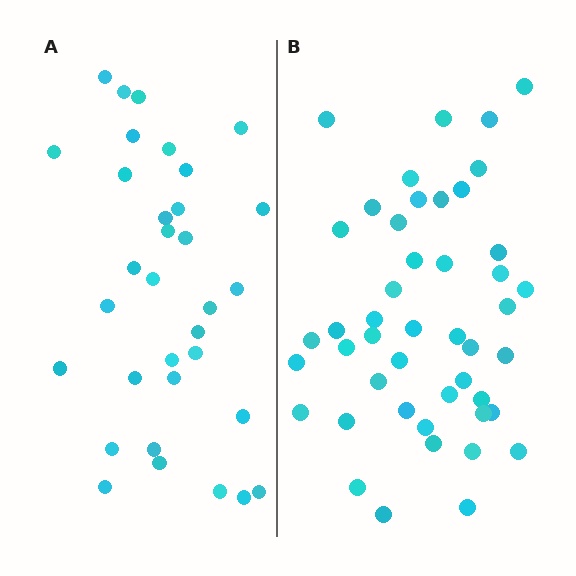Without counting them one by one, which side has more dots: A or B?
Region B (the right region) has more dots.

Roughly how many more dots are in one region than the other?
Region B has approximately 15 more dots than region A.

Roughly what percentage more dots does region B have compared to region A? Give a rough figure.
About 40% more.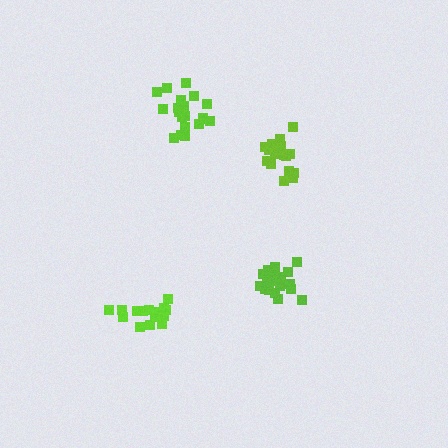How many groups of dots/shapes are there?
There are 4 groups.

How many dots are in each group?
Group 1: 20 dots, Group 2: 16 dots, Group 3: 20 dots, Group 4: 20 dots (76 total).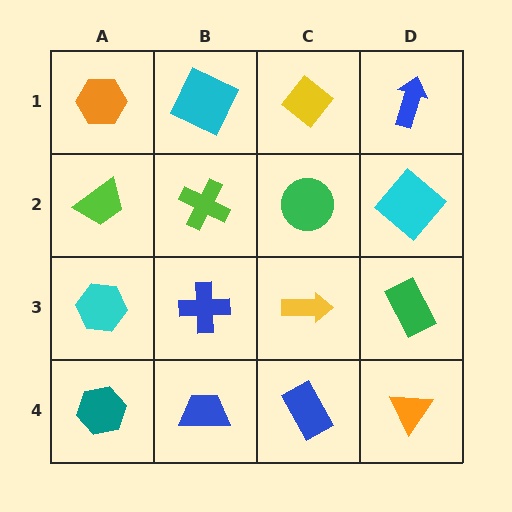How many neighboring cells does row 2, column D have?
3.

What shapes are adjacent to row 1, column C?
A green circle (row 2, column C), a cyan square (row 1, column B), a blue arrow (row 1, column D).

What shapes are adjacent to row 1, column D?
A cyan diamond (row 2, column D), a yellow diamond (row 1, column C).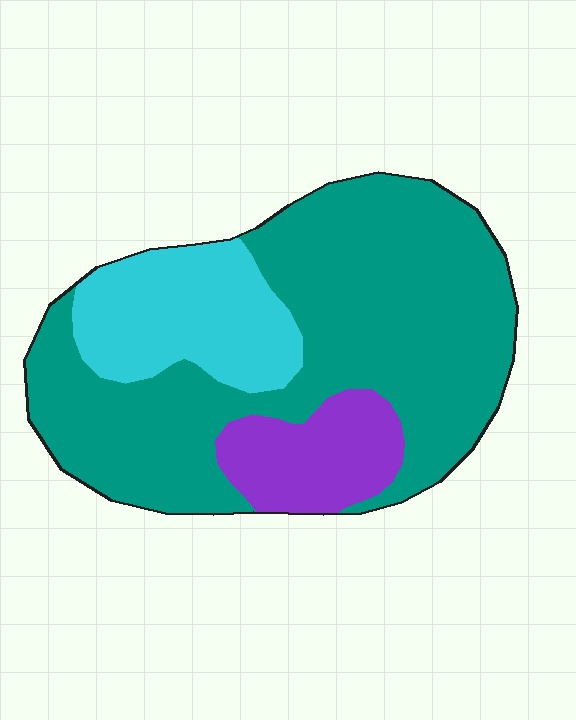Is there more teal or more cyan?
Teal.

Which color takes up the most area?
Teal, at roughly 65%.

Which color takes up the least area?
Purple, at roughly 15%.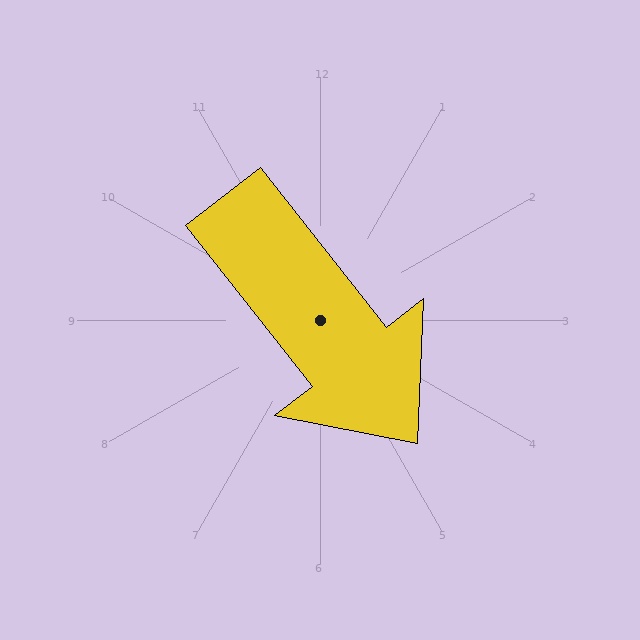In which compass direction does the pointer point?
Southeast.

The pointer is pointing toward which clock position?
Roughly 5 o'clock.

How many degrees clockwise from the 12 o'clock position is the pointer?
Approximately 142 degrees.